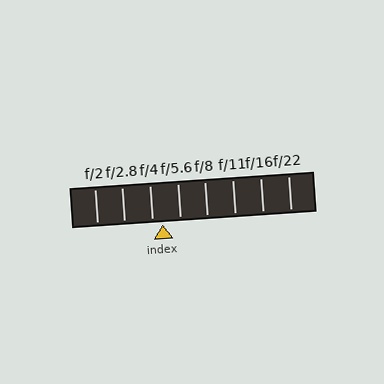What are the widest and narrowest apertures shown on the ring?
The widest aperture shown is f/2 and the narrowest is f/22.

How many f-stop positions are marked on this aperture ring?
There are 8 f-stop positions marked.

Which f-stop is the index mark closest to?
The index mark is closest to f/4.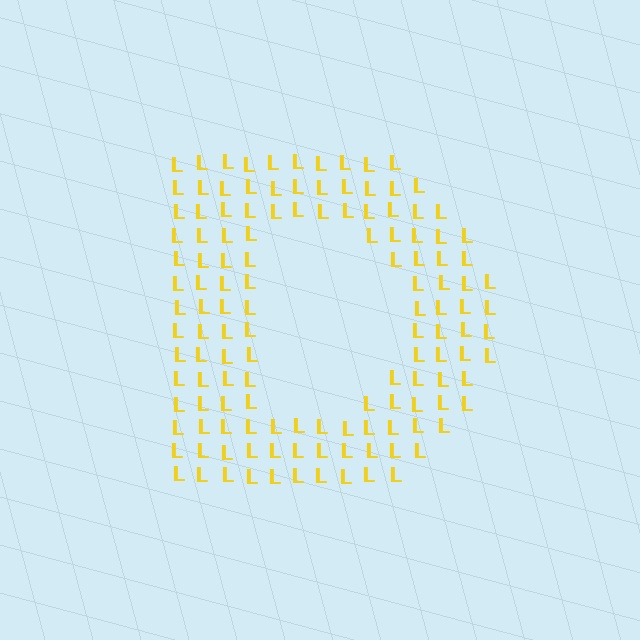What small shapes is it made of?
It is made of small letter L's.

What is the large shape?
The large shape is the letter D.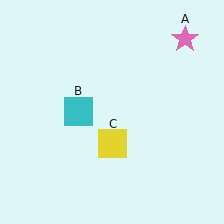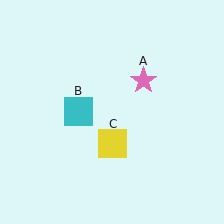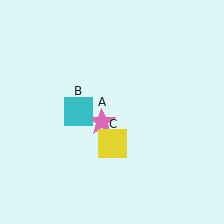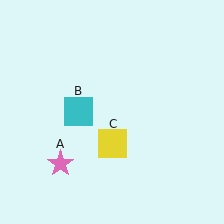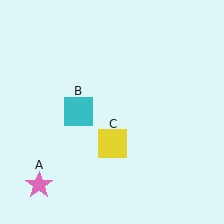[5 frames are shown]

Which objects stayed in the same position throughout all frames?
Cyan square (object B) and yellow square (object C) remained stationary.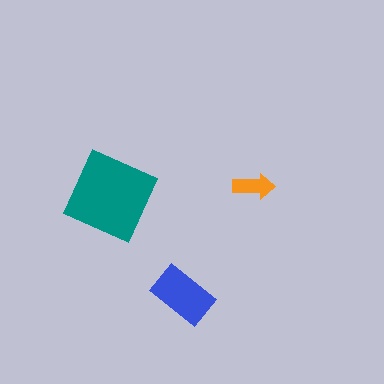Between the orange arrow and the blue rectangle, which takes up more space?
The blue rectangle.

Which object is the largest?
The teal diamond.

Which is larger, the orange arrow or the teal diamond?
The teal diamond.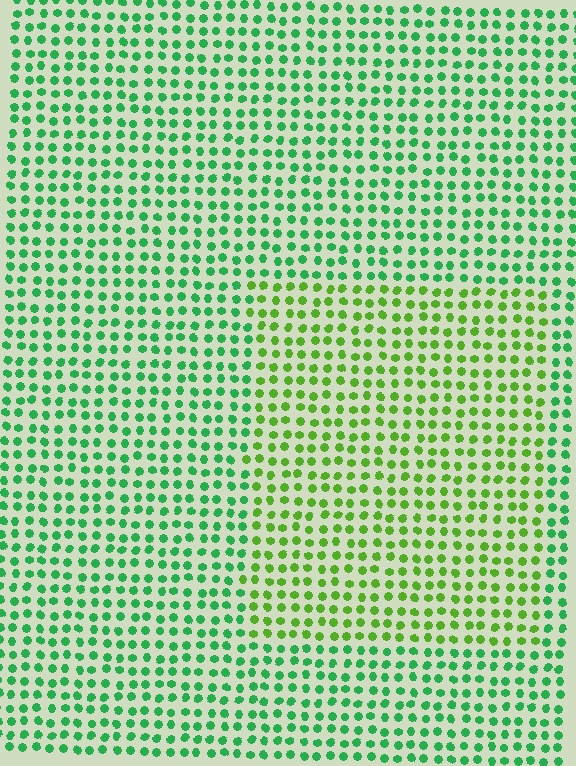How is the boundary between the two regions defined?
The boundary is defined purely by a slight shift in hue (about 37 degrees). Spacing, size, and orientation are identical on both sides.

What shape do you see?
I see a rectangle.